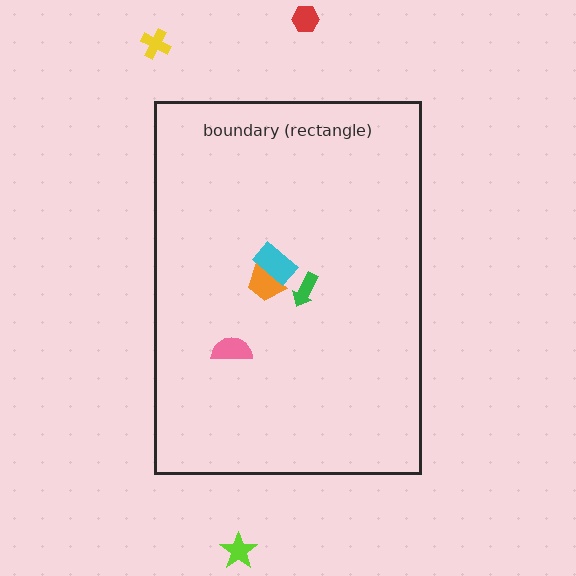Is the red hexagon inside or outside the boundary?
Outside.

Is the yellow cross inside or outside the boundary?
Outside.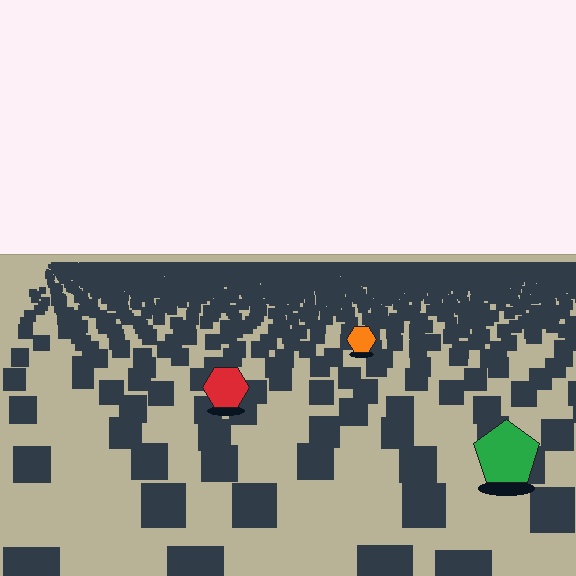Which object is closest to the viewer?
The green pentagon is closest. The texture marks near it are larger and more spread out.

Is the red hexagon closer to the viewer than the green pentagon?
No. The green pentagon is closer — you can tell from the texture gradient: the ground texture is coarser near it.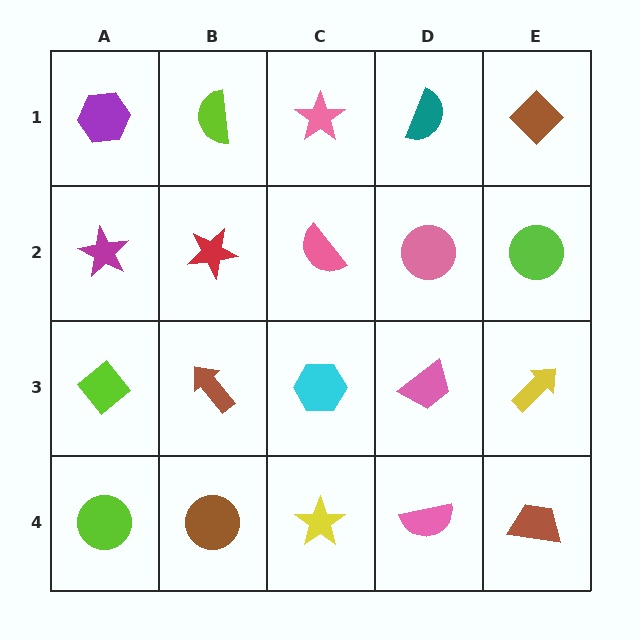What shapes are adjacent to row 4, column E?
A yellow arrow (row 3, column E), a pink semicircle (row 4, column D).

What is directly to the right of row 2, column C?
A pink circle.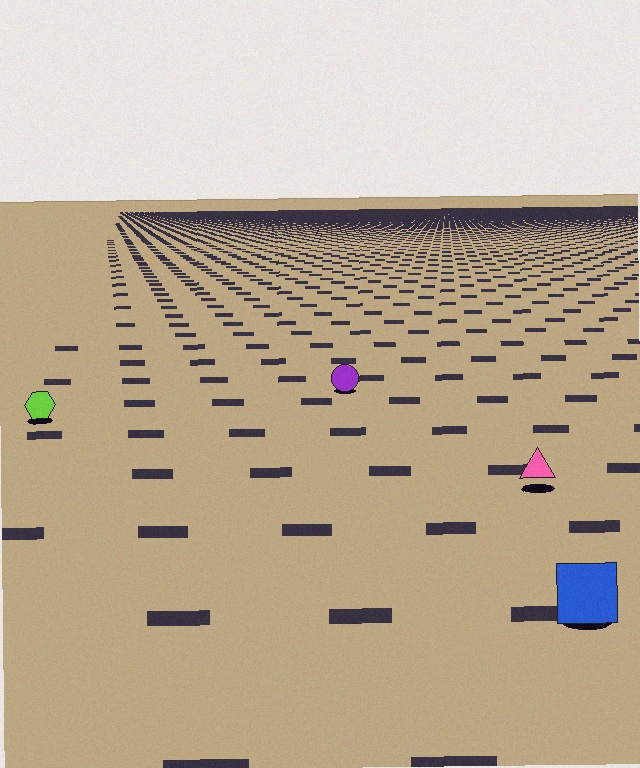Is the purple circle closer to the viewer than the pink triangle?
No. The pink triangle is closer — you can tell from the texture gradient: the ground texture is coarser near it.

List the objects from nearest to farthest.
From nearest to farthest: the blue square, the pink triangle, the lime hexagon, the purple circle.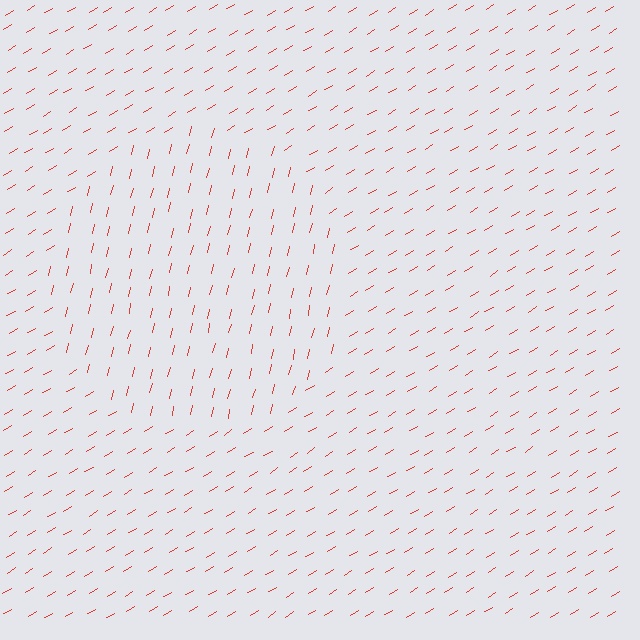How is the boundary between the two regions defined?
The boundary is defined purely by a change in line orientation (approximately 45 degrees difference). All lines are the same color and thickness.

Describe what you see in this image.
The image is filled with small red line segments. A circle region in the image has lines oriented differently from the surrounding lines, creating a visible texture boundary.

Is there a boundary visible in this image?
Yes, there is a texture boundary formed by a change in line orientation.